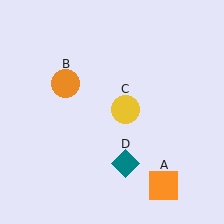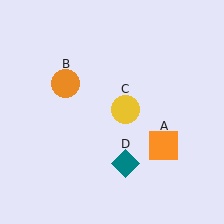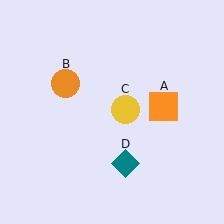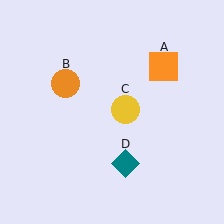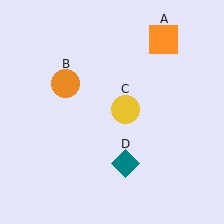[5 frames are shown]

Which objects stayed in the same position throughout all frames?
Orange circle (object B) and yellow circle (object C) and teal diamond (object D) remained stationary.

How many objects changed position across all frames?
1 object changed position: orange square (object A).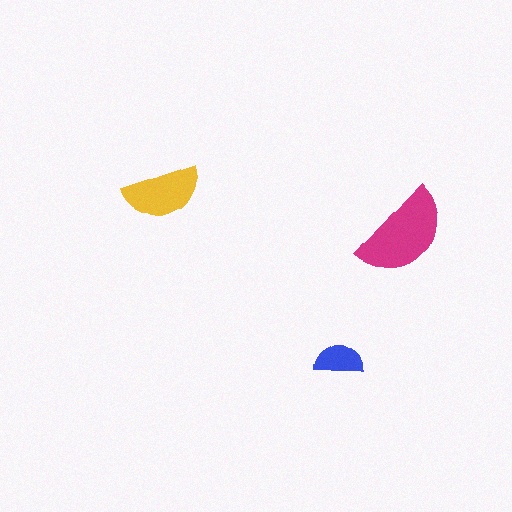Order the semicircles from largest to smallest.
the magenta one, the yellow one, the blue one.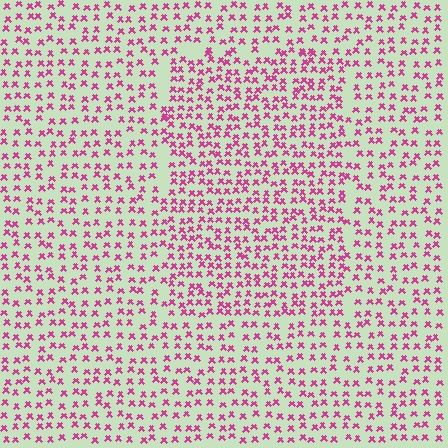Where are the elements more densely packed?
The elements are more densely packed inside the rectangle boundary.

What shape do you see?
I see a rectangle.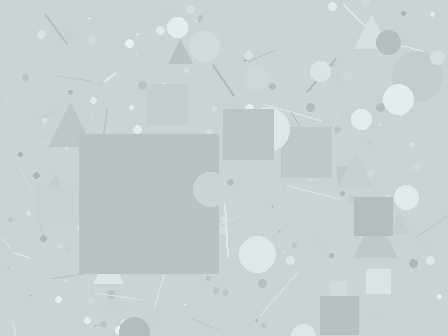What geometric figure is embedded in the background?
A square is embedded in the background.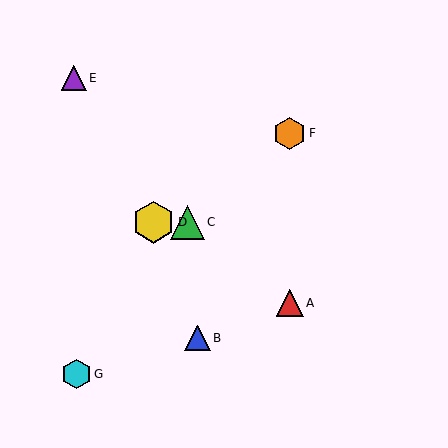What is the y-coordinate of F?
Object F is at y≈133.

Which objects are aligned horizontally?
Objects C, D are aligned horizontally.